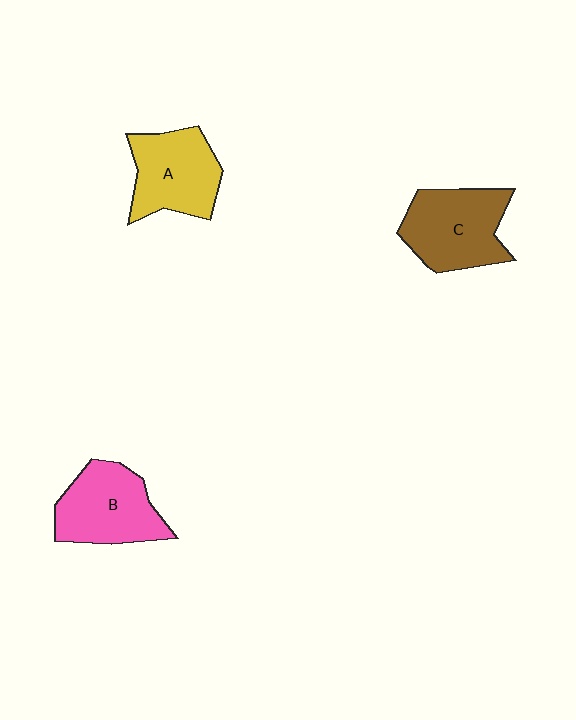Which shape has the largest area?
Shape C (brown).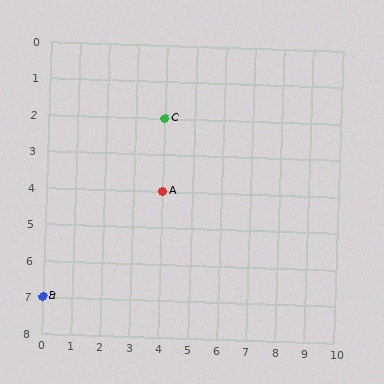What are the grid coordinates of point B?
Point B is at grid coordinates (0, 7).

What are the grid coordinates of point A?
Point A is at grid coordinates (4, 4).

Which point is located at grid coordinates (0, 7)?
Point B is at (0, 7).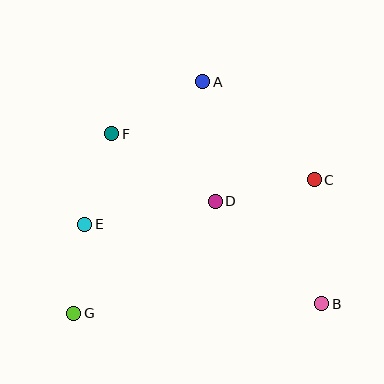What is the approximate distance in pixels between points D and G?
The distance between D and G is approximately 181 pixels.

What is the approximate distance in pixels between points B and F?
The distance between B and F is approximately 270 pixels.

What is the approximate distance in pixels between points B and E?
The distance between B and E is approximately 250 pixels.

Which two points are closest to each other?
Points E and G are closest to each other.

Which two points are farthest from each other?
Points C and G are farthest from each other.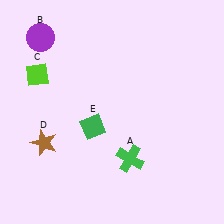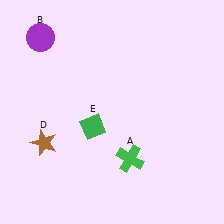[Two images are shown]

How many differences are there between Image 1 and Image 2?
There is 1 difference between the two images.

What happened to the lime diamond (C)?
The lime diamond (C) was removed in Image 2. It was in the top-left area of Image 1.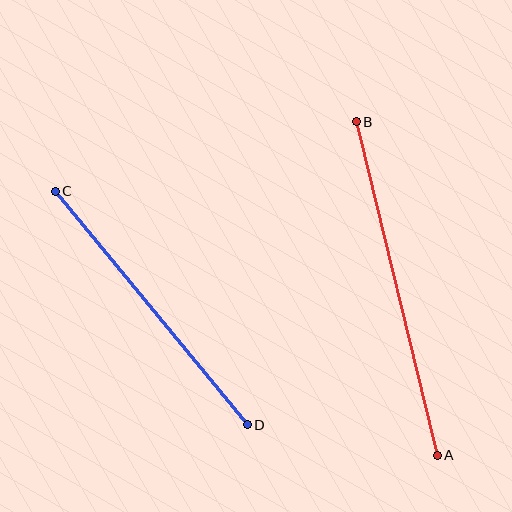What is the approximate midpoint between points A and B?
The midpoint is at approximately (397, 289) pixels.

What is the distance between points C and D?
The distance is approximately 303 pixels.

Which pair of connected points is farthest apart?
Points A and B are farthest apart.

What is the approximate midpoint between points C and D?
The midpoint is at approximately (151, 308) pixels.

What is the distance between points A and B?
The distance is approximately 343 pixels.